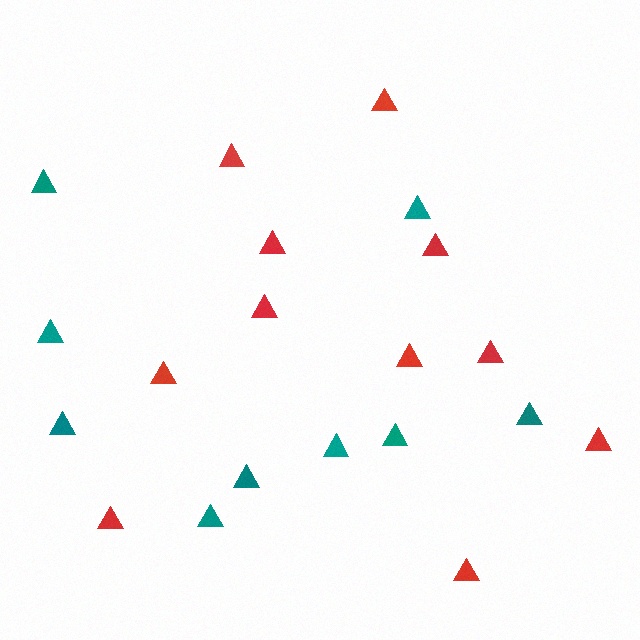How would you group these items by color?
There are 2 groups: one group of red triangles (11) and one group of teal triangles (9).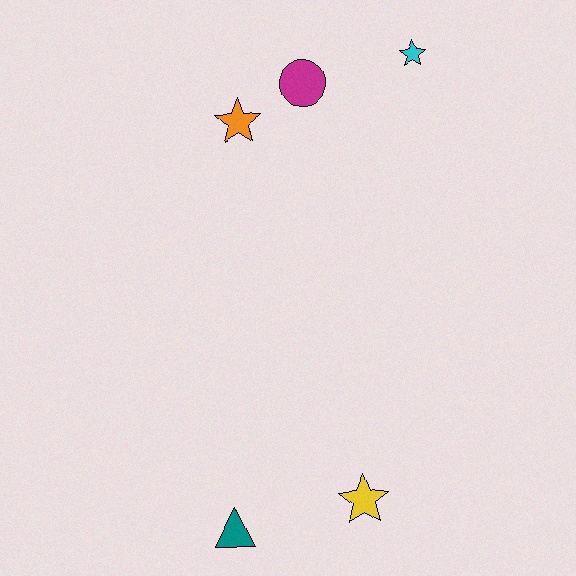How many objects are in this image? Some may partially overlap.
There are 5 objects.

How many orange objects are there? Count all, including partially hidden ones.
There is 1 orange object.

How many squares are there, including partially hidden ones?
There are no squares.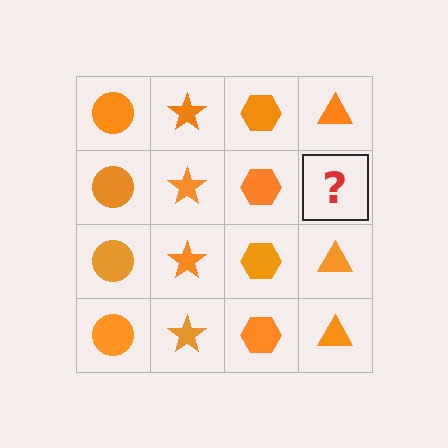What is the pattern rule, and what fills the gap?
The rule is that each column has a consistent shape. The gap should be filled with an orange triangle.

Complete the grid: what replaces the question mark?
The question mark should be replaced with an orange triangle.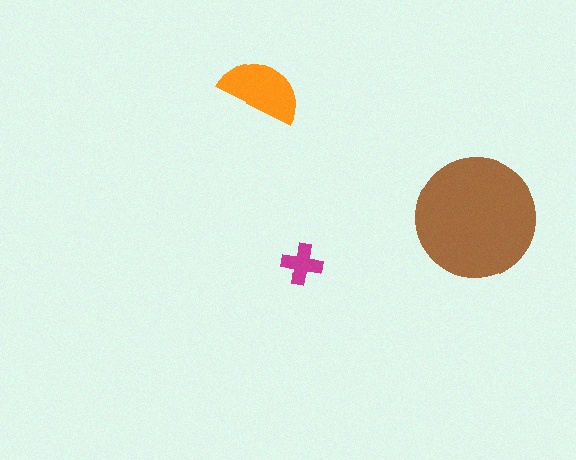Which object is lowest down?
The magenta cross is bottommost.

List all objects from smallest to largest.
The magenta cross, the orange semicircle, the brown circle.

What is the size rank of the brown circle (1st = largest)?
1st.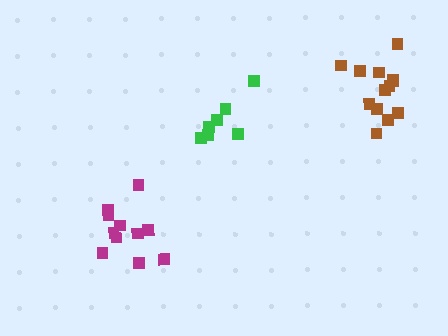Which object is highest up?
The brown cluster is topmost.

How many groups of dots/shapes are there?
There are 3 groups.